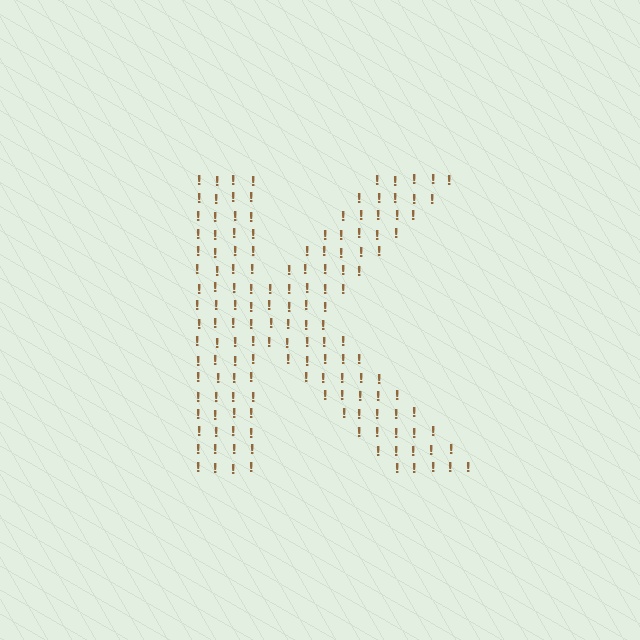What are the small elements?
The small elements are exclamation marks.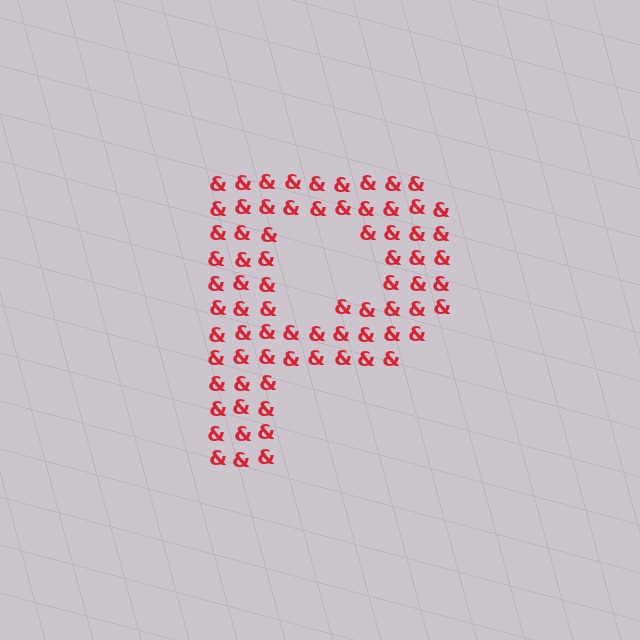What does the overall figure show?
The overall figure shows the letter P.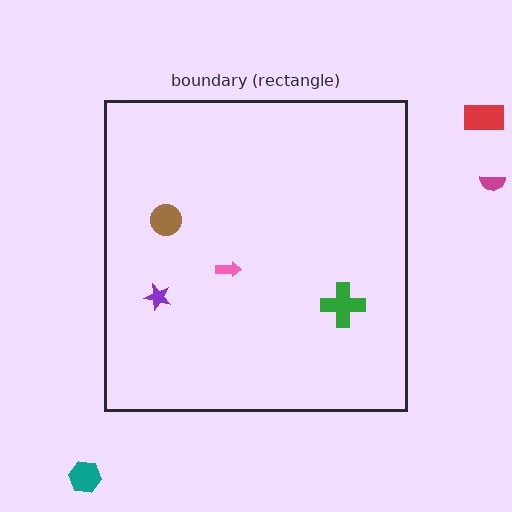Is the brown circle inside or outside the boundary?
Inside.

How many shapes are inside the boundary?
4 inside, 3 outside.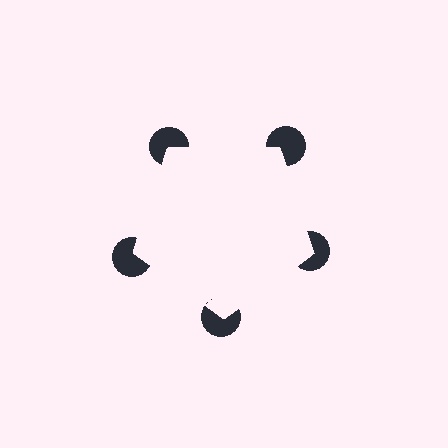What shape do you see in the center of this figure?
An illusory pentagon — its edges are inferred from the aligned wedge cuts in the pac-man discs, not physically drawn.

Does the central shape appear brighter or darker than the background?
It typically appears slightly brighter than the background, even though no actual brightness change is drawn.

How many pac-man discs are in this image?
There are 5 — one at each vertex of the illusory pentagon.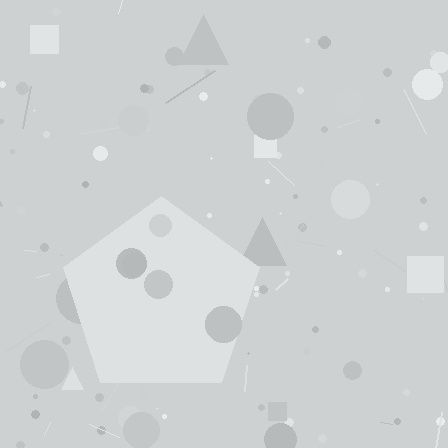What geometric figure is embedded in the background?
A pentagon is embedded in the background.